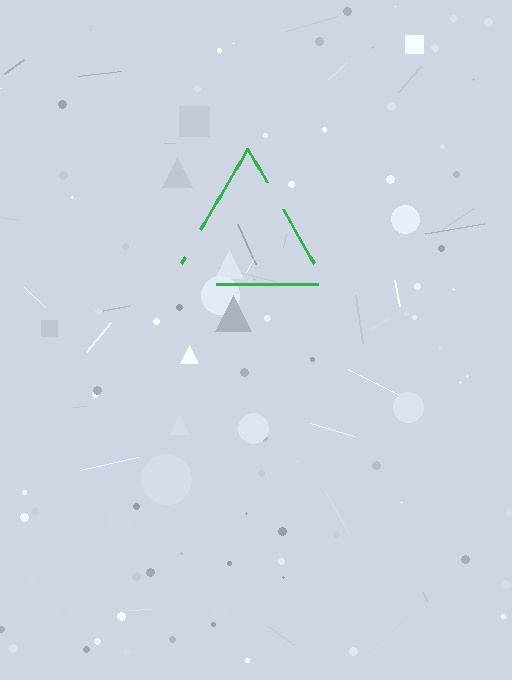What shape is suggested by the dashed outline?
The dashed outline suggests a triangle.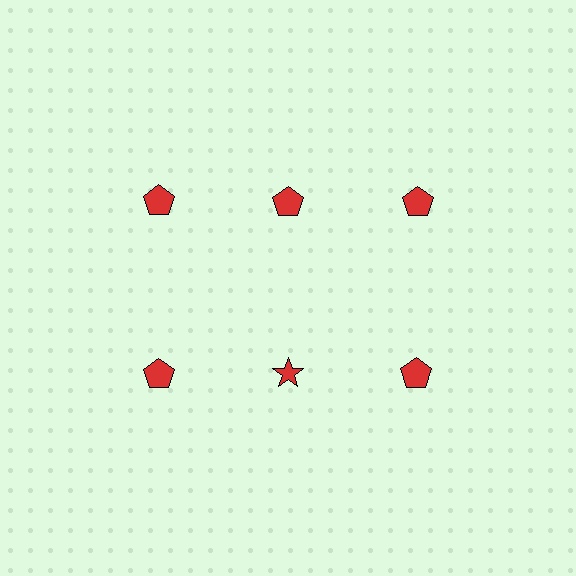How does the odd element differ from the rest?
It has a different shape: star instead of pentagon.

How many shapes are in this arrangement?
There are 6 shapes arranged in a grid pattern.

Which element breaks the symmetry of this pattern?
The red star in the second row, second from left column breaks the symmetry. All other shapes are red pentagons.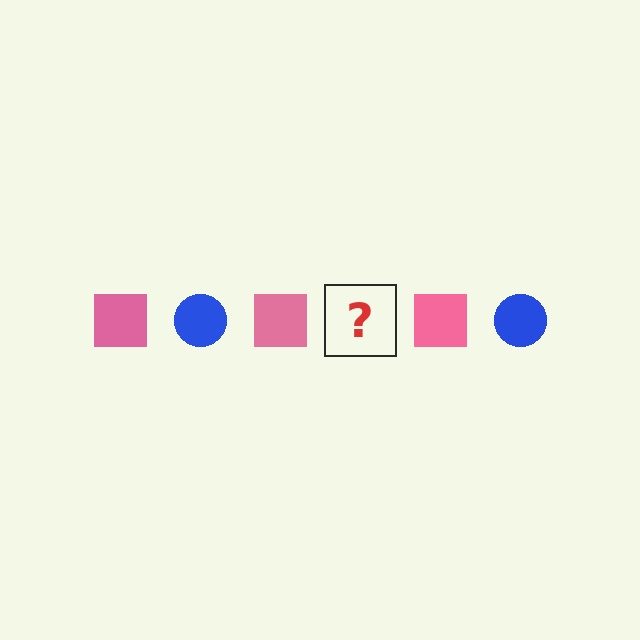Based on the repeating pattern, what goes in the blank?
The blank should be a blue circle.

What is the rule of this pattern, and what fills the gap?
The rule is that the pattern alternates between pink square and blue circle. The gap should be filled with a blue circle.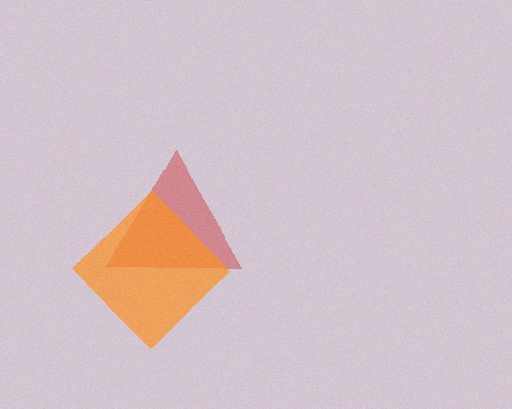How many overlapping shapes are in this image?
There are 2 overlapping shapes in the image.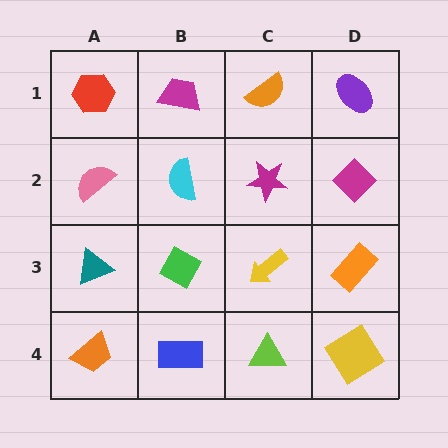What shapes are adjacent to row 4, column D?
An orange rectangle (row 3, column D), a lime triangle (row 4, column C).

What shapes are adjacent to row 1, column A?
A pink semicircle (row 2, column A), a magenta trapezoid (row 1, column B).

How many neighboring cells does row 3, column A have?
3.